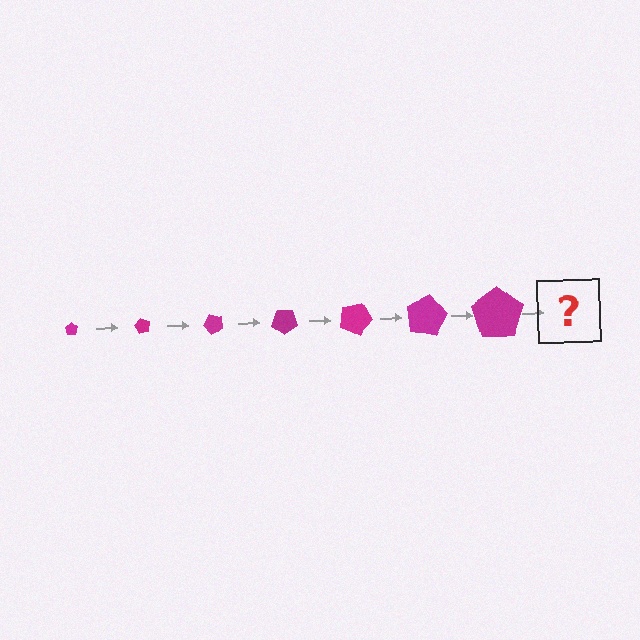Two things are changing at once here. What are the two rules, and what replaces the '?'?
The two rules are that the pentagon grows larger each step and it rotates 60 degrees each step. The '?' should be a pentagon, larger than the previous one and rotated 420 degrees from the start.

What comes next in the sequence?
The next element should be a pentagon, larger than the previous one and rotated 420 degrees from the start.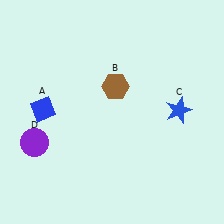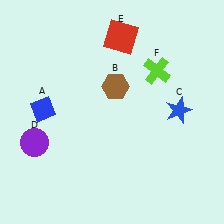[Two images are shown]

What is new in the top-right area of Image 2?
A red square (E) was added in the top-right area of Image 2.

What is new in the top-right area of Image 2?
A lime cross (F) was added in the top-right area of Image 2.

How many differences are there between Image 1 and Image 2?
There are 2 differences between the two images.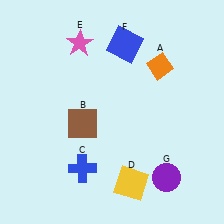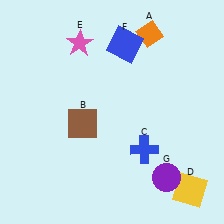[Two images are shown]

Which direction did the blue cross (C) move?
The blue cross (C) moved right.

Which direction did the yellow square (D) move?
The yellow square (D) moved right.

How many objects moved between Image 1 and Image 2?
3 objects moved between the two images.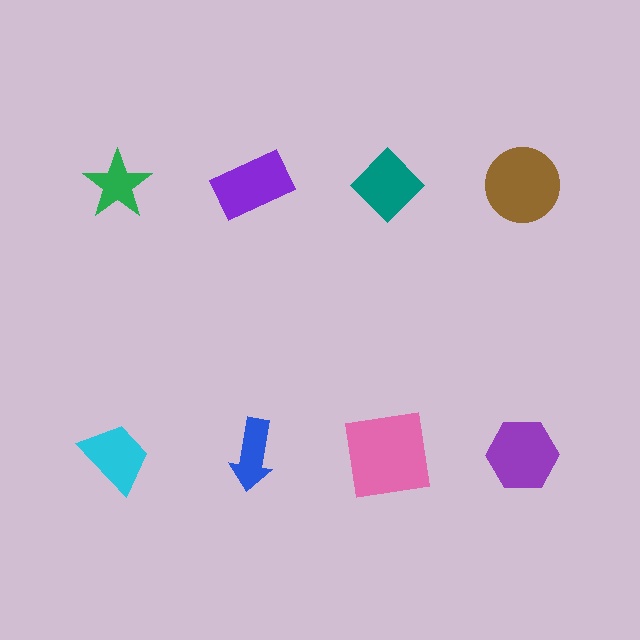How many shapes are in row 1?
4 shapes.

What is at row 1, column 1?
A green star.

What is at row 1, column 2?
A purple rectangle.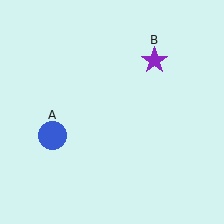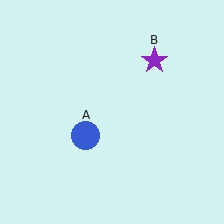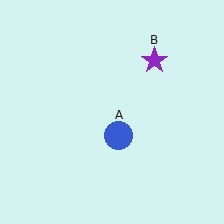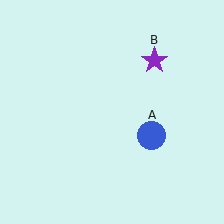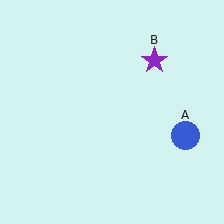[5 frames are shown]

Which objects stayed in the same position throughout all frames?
Purple star (object B) remained stationary.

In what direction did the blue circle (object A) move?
The blue circle (object A) moved right.